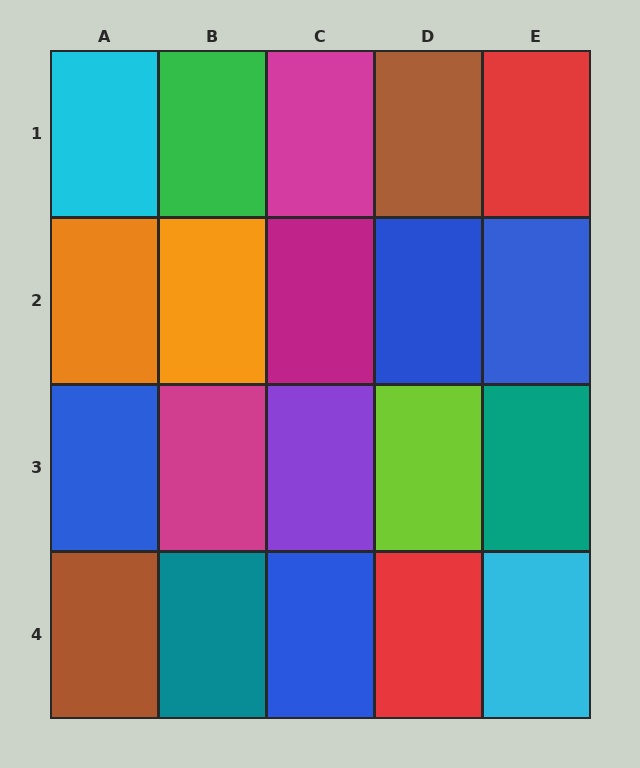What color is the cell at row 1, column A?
Cyan.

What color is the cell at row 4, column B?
Teal.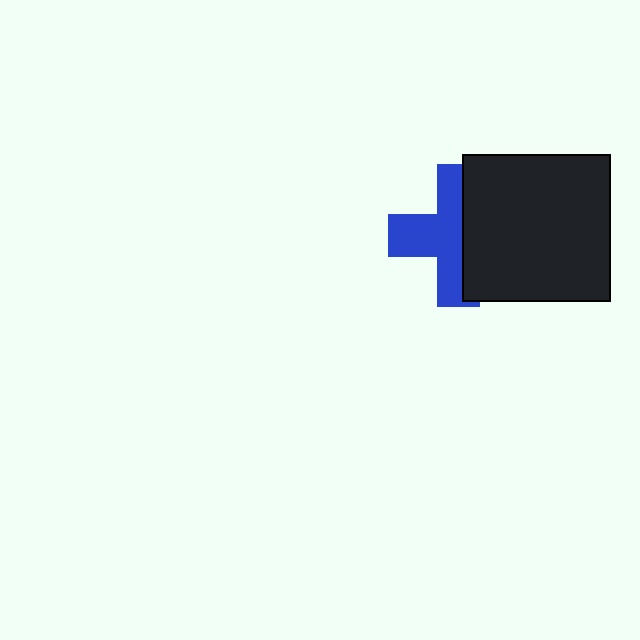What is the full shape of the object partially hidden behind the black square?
The partially hidden object is a blue cross.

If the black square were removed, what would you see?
You would see the complete blue cross.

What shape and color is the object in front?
The object in front is a black square.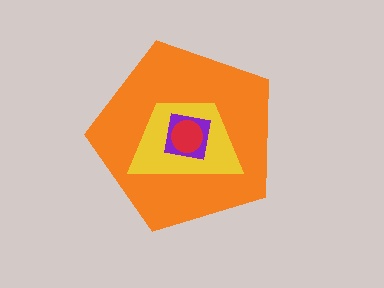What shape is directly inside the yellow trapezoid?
The purple square.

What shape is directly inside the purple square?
The red circle.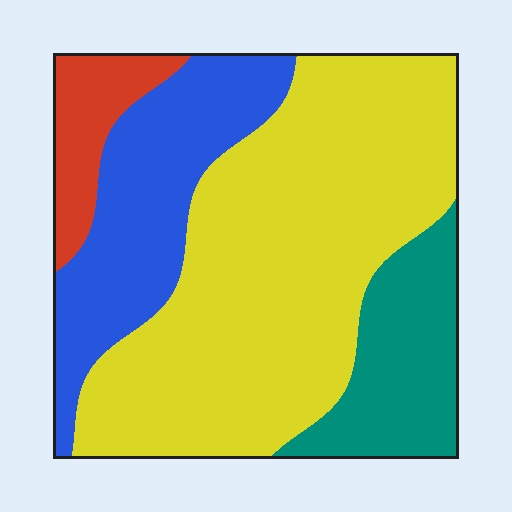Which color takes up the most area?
Yellow, at roughly 55%.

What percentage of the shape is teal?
Teal takes up about one sixth (1/6) of the shape.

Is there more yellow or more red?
Yellow.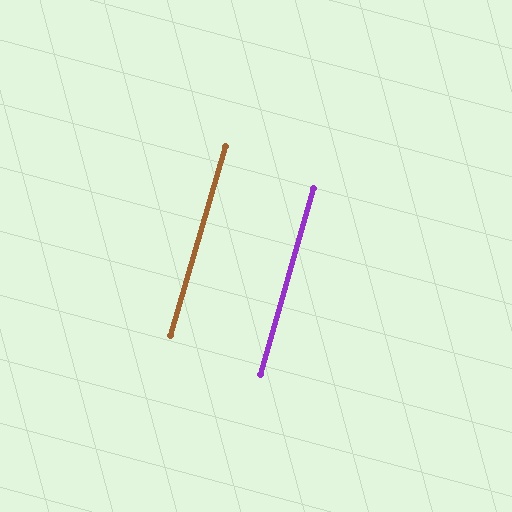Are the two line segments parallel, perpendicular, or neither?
Parallel — their directions differ by only 0.5°.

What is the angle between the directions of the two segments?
Approximately 1 degree.